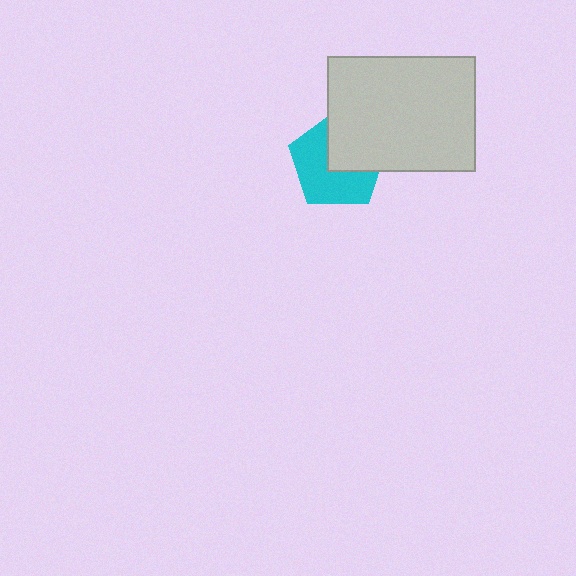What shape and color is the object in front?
The object in front is a light gray rectangle.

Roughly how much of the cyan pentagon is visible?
About half of it is visible (roughly 59%).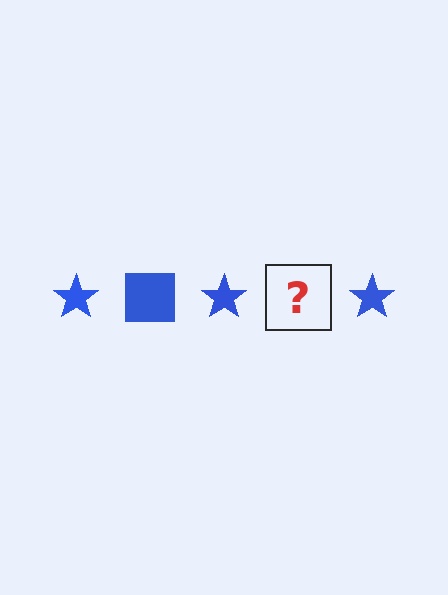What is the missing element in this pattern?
The missing element is a blue square.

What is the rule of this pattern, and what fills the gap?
The rule is that the pattern cycles through star, square shapes in blue. The gap should be filled with a blue square.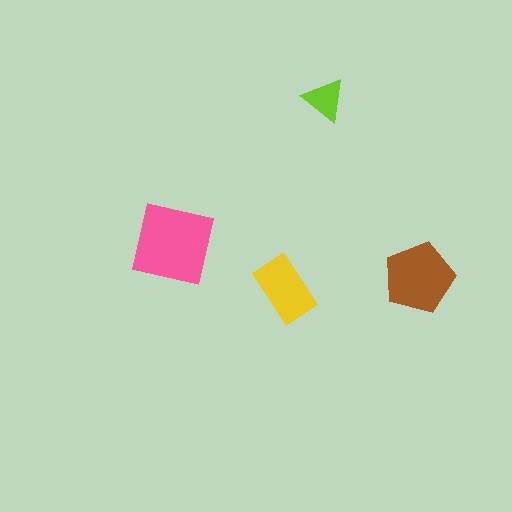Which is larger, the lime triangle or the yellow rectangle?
The yellow rectangle.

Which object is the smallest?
The lime triangle.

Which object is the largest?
The pink square.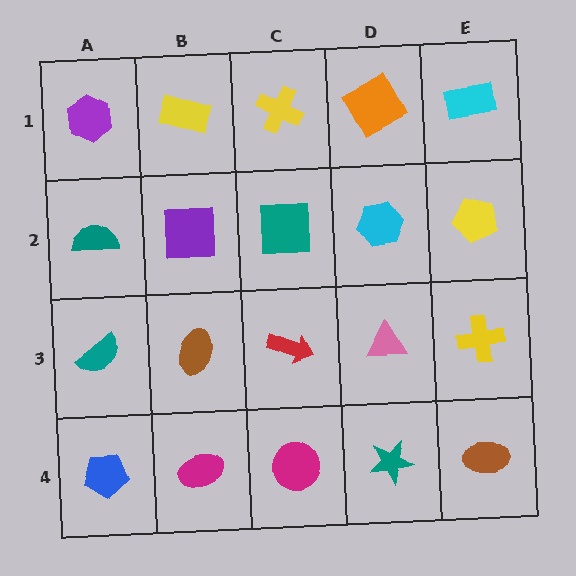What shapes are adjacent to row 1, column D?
A cyan hexagon (row 2, column D), a yellow cross (row 1, column C), a cyan rectangle (row 1, column E).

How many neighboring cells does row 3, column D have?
4.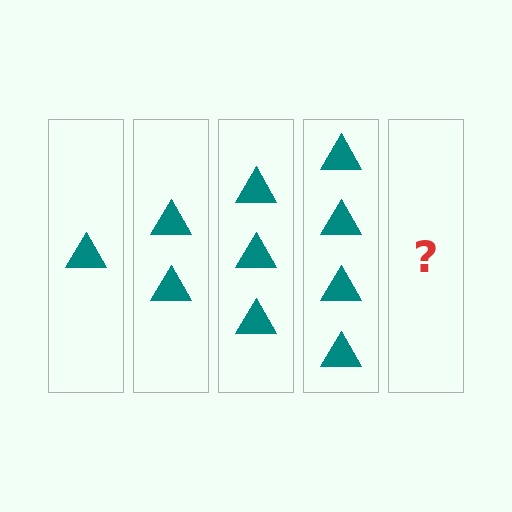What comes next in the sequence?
The next element should be 5 triangles.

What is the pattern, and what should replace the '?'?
The pattern is that each step adds one more triangle. The '?' should be 5 triangles.